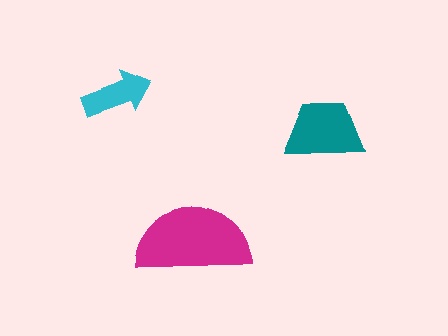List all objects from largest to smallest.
The magenta semicircle, the teal trapezoid, the cyan arrow.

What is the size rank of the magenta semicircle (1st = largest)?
1st.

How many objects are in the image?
There are 3 objects in the image.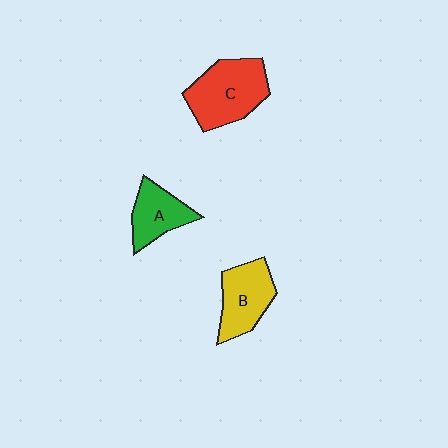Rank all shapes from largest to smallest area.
From largest to smallest: C (red), B (yellow), A (green).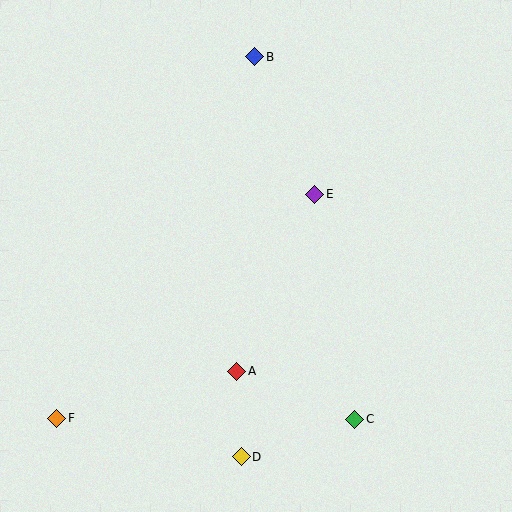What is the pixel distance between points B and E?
The distance between B and E is 150 pixels.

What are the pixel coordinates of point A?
Point A is at (237, 371).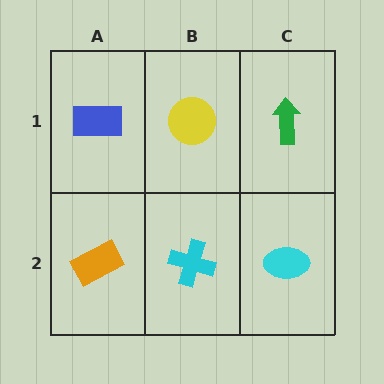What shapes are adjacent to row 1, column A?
An orange rectangle (row 2, column A), a yellow circle (row 1, column B).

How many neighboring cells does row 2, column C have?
2.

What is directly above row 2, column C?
A green arrow.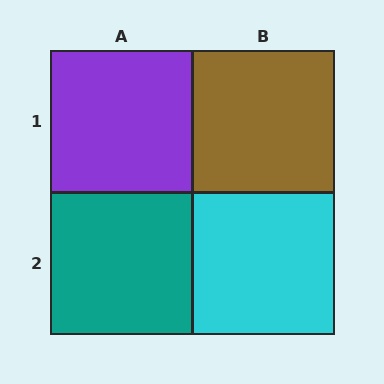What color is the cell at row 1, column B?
Brown.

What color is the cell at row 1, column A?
Purple.